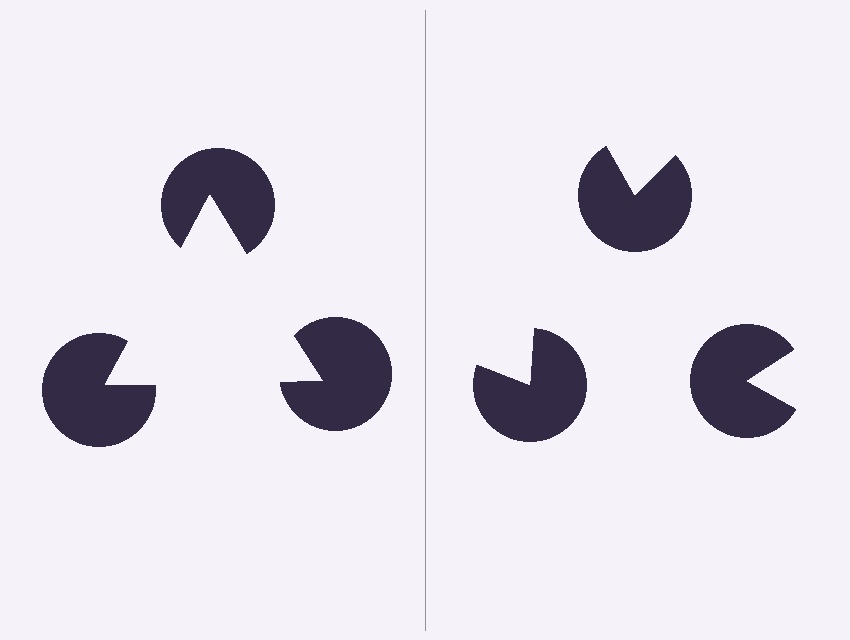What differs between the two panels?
The pac-man discs are positioned identically on both sides; only the wedge orientations differ. On the left they align to a triangle; on the right they are misaligned.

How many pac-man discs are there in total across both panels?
6 — 3 on each side.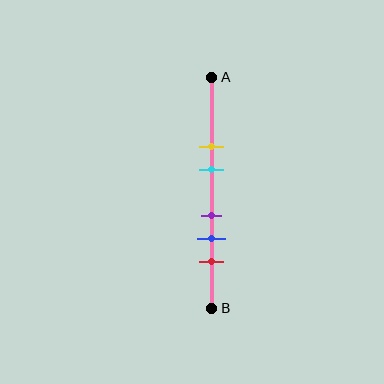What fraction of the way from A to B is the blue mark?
The blue mark is approximately 70% (0.7) of the way from A to B.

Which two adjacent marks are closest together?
The purple and blue marks are the closest adjacent pair.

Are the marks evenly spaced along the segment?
No, the marks are not evenly spaced.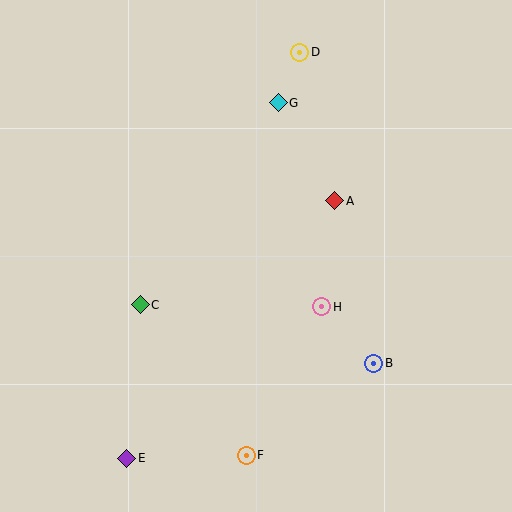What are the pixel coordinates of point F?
Point F is at (246, 455).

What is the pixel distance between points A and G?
The distance between A and G is 113 pixels.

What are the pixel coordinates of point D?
Point D is at (300, 52).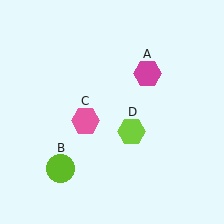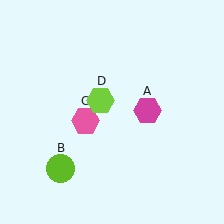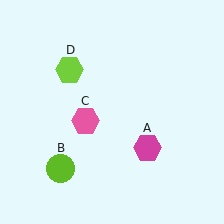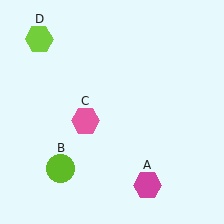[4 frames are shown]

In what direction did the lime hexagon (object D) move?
The lime hexagon (object D) moved up and to the left.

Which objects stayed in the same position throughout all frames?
Lime circle (object B) and pink hexagon (object C) remained stationary.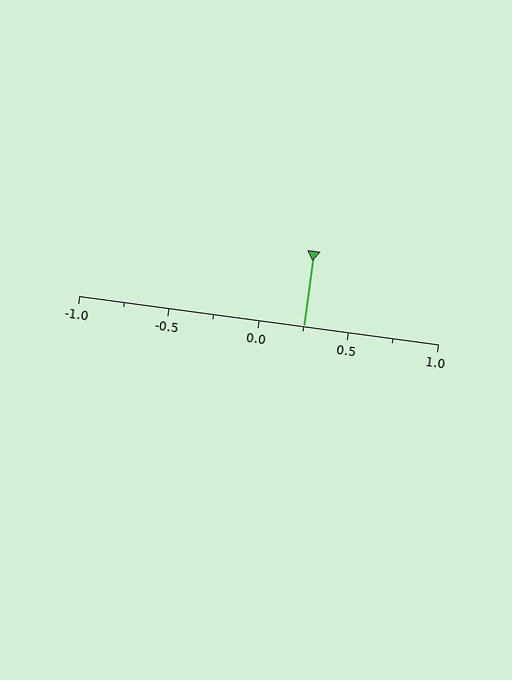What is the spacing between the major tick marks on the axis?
The major ticks are spaced 0.5 apart.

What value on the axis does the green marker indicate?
The marker indicates approximately 0.25.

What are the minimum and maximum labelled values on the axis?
The axis runs from -1.0 to 1.0.